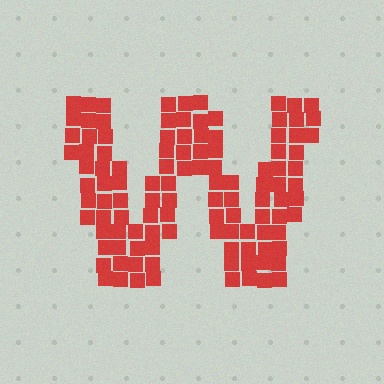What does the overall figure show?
The overall figure shows the letter W.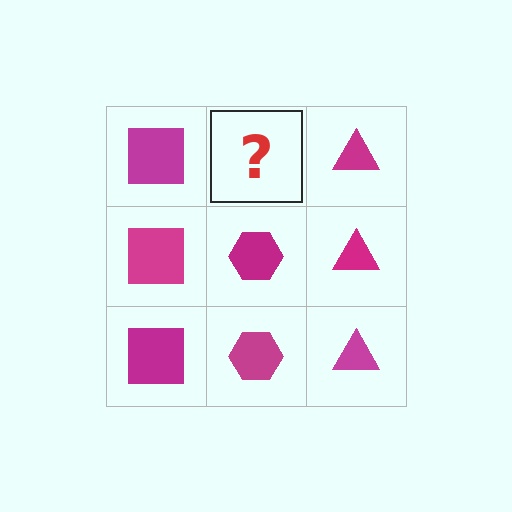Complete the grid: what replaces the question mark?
The question mark should be replaced with a magenta hexagon.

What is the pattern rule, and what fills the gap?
The rule is that each column has a consistent shape. The gap should be filled with a magenta hexagon.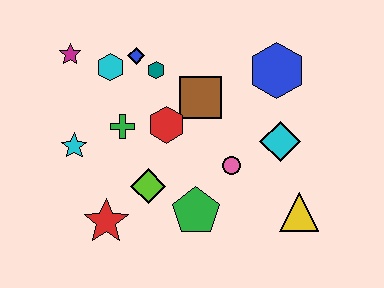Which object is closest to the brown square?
The red hexagon is closest to the brown square.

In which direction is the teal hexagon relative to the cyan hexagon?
The teal hexagon is to the right of the cyan hexagon.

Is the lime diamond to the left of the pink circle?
Yes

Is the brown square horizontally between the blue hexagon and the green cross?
Yes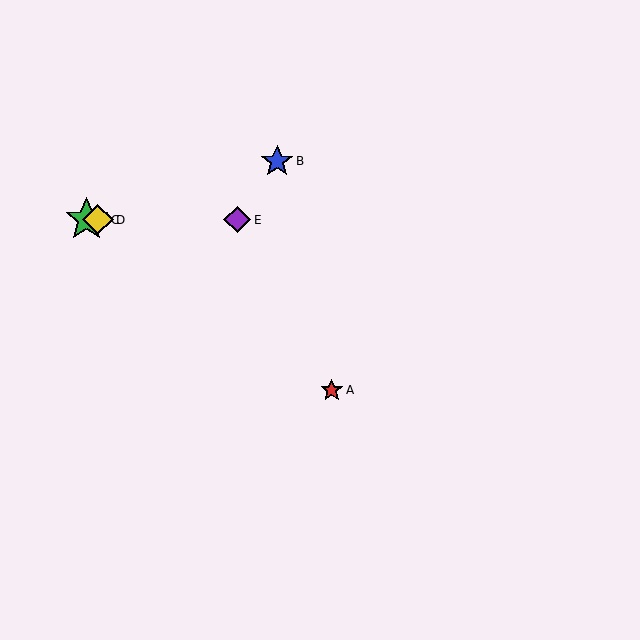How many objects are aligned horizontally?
3 objects (C, D, E) are aligned horizontally.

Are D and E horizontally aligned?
Yes, both are at y≈220.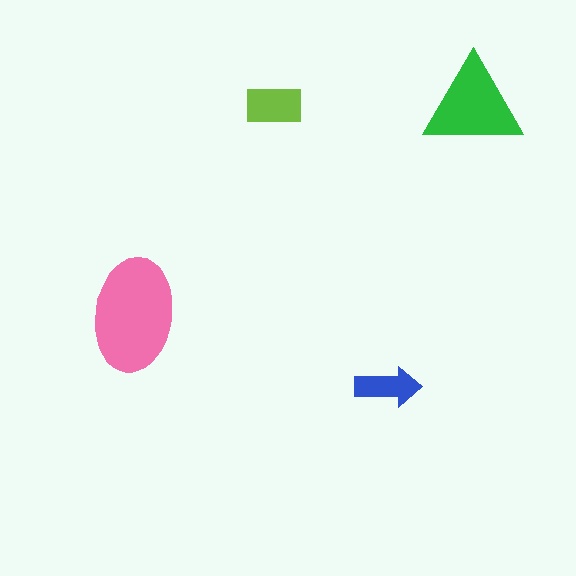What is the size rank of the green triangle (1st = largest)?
2nd.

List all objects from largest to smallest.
The pink ellipse, the green triangle, the lime rectangle, the blue arrow.